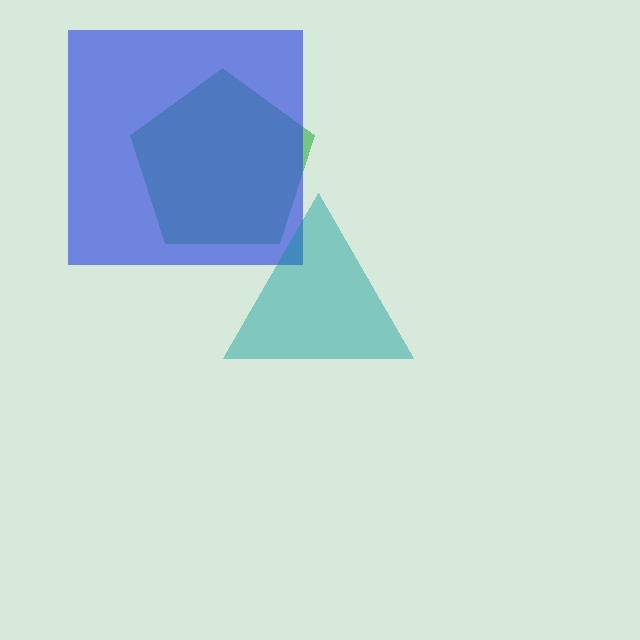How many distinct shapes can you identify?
There are 3 distinct shapes: a green pentagon, a blue square, a teal triangle.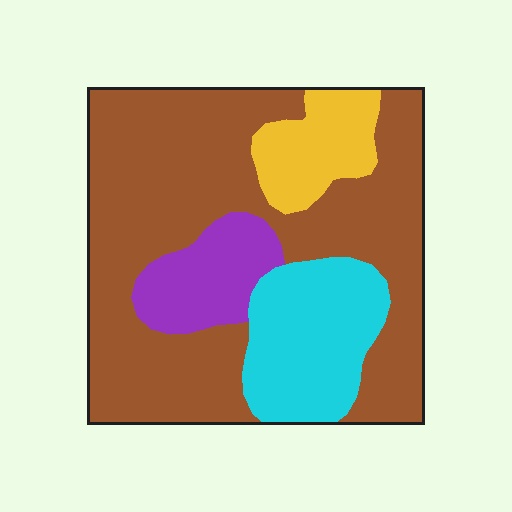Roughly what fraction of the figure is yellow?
Yellow covers roughly 10% of the figure.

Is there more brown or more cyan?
Brown.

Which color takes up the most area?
Brown, at roughly 60%.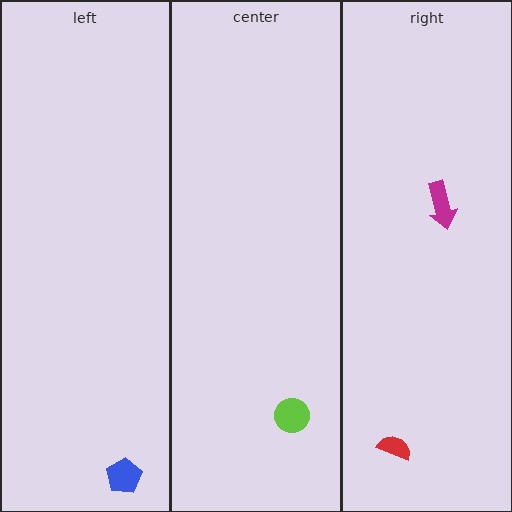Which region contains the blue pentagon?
The left region.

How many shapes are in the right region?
2.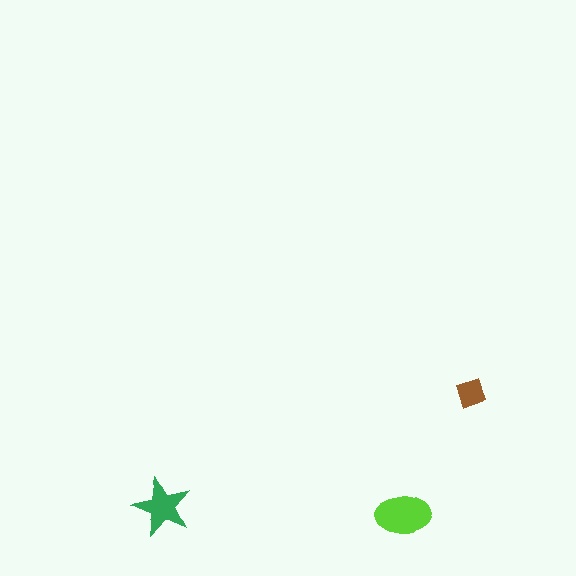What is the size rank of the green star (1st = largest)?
2nd.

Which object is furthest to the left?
The green star is leftmost.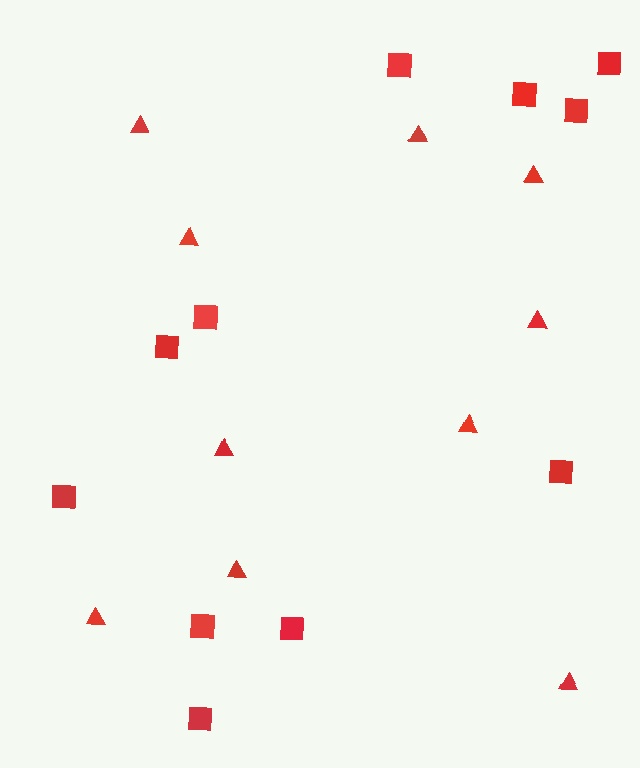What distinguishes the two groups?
There are 2 groups: one group of squares (11) and one group of triangles (10).